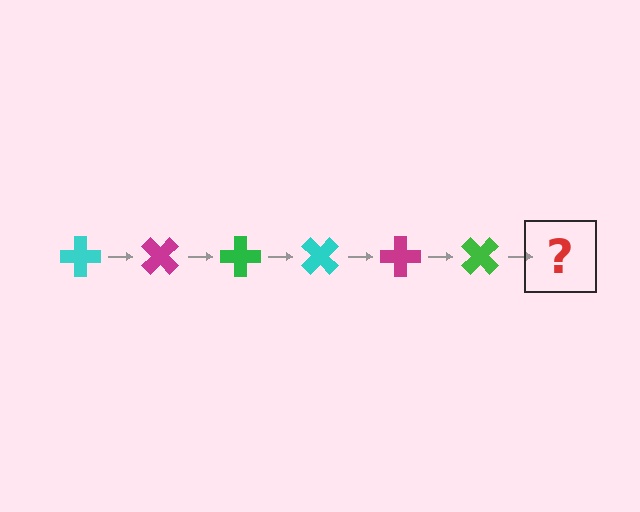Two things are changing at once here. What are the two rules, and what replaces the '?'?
The two rules are that it rotates 45 degrees each step and the color cycles through cyan, magenta, and green. The '?' should be a cyan cross, rotated 270 degrees from the start.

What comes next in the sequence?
The next element should be a cyan cross, rotated 270 degrees from the start.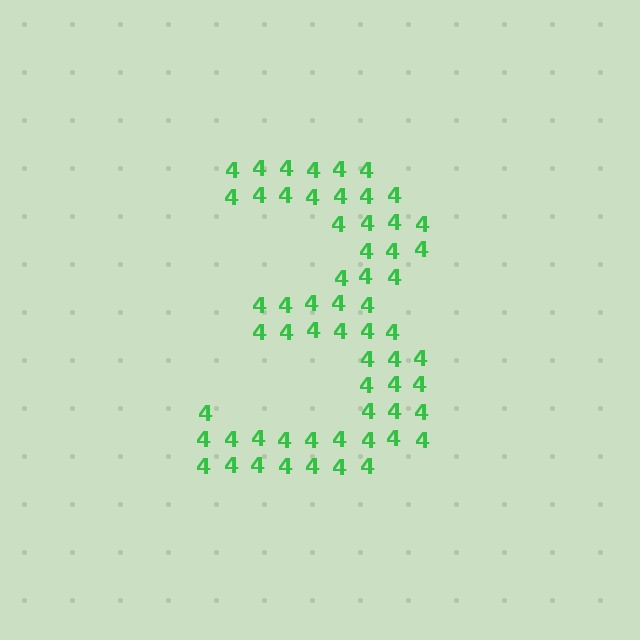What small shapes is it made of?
It is made of small digit 4's.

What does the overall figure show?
The overall figure shows the digit 3.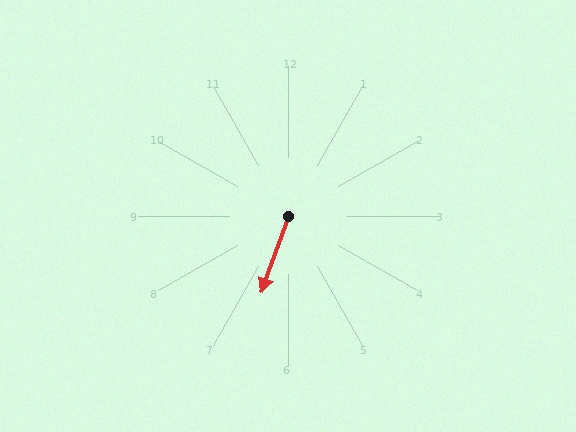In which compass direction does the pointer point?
South.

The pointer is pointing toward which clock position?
Roughly 7 o'clock.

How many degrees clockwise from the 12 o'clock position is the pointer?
Approximately 199 degrees.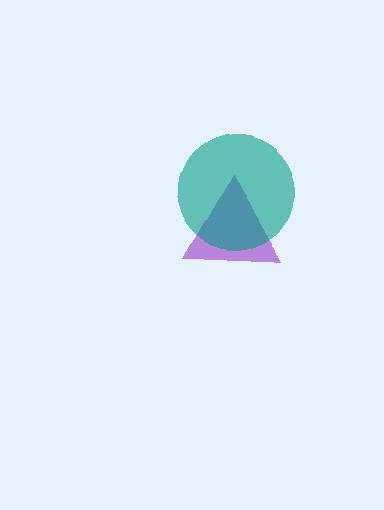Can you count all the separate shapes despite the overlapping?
Yes, there are 2 separate shapes.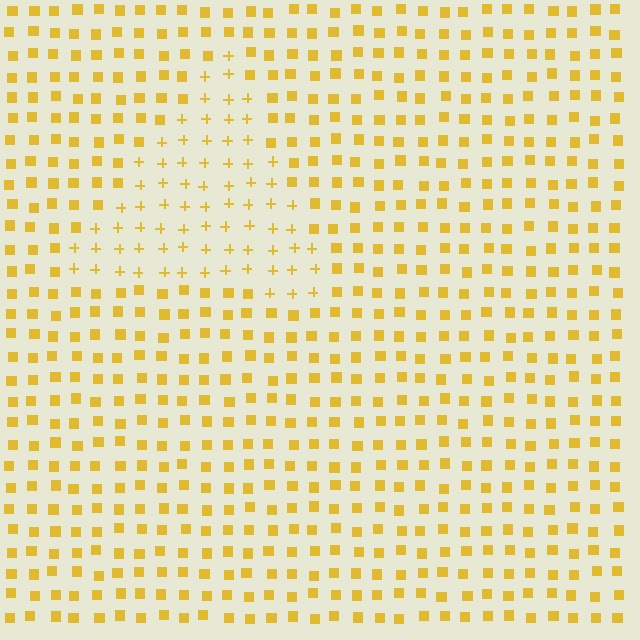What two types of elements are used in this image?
The image uses plus signs inside the triangle region and squares outside it.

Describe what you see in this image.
The image is filled with small yellow elements arranged in a uniform grid. A triangle-shaped region contains plus signs, while the surrounding area contains squares. The boundary is defined purely by the change in element shape.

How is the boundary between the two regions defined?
The boundary is defined by a change in element shape: plus signs inside vs. squares outside. All elements share the same color and spacing.